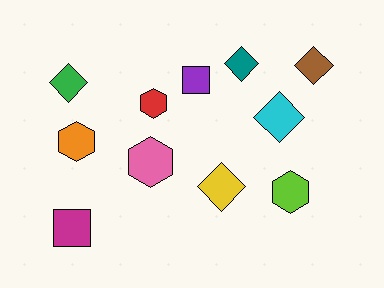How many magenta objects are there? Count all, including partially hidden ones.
There is 1 magenta object.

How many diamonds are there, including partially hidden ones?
There are 5 diamonds.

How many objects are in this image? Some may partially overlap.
There are 11 objects.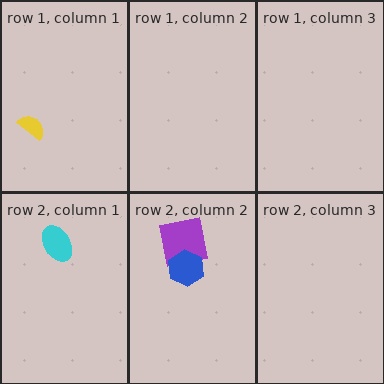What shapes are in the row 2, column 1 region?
The cyan ellipse.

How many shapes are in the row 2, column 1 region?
1.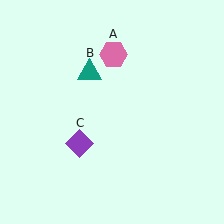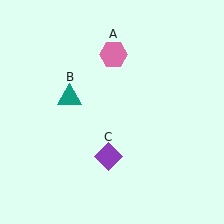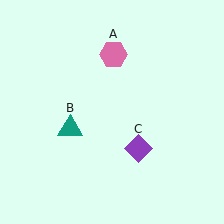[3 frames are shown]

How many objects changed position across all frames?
2 objects changed position: teal triangle (object B), purple diamond (object C).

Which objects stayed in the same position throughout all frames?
Pink hexagon (object A) remained stationary.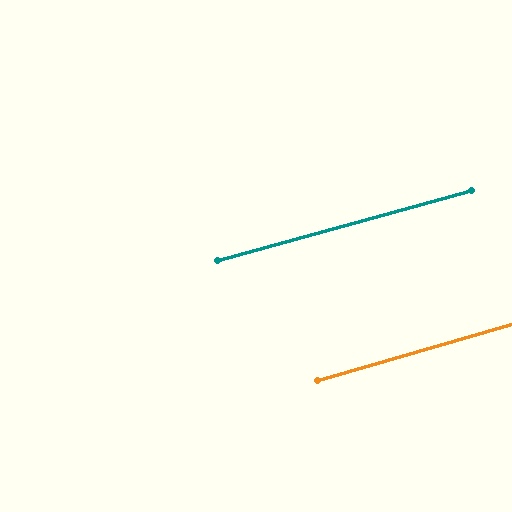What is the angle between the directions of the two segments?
Approximately 1 degree.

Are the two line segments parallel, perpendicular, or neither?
Parallel — their directions differ by only 0.8°.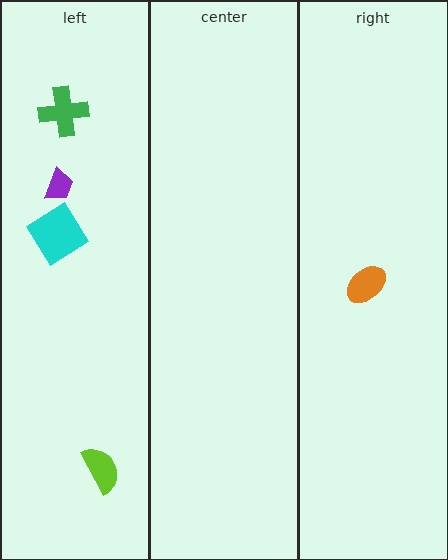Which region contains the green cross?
The left region.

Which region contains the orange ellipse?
The right region.